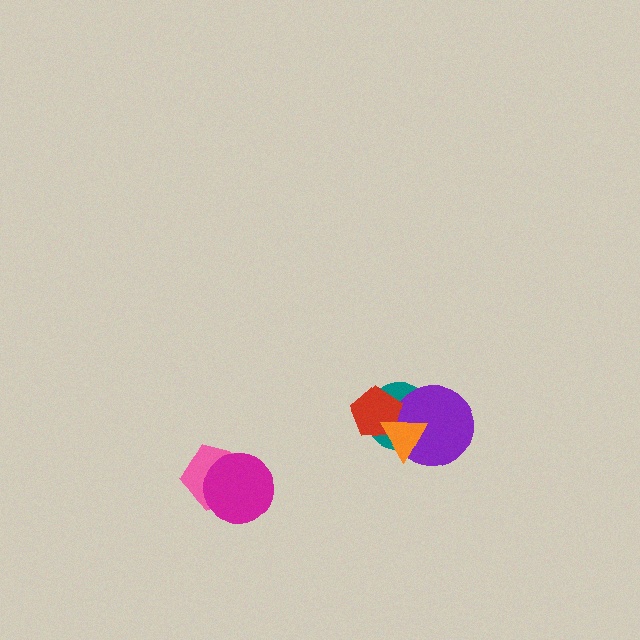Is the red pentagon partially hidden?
Yes, it is partially covered by another shape.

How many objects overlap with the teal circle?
3 objects overlap with the teal circle.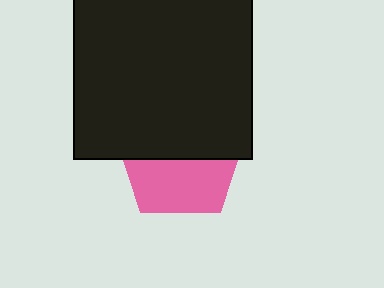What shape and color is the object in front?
The object in front is a black square.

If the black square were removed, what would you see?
You would see the complete pink pentagon.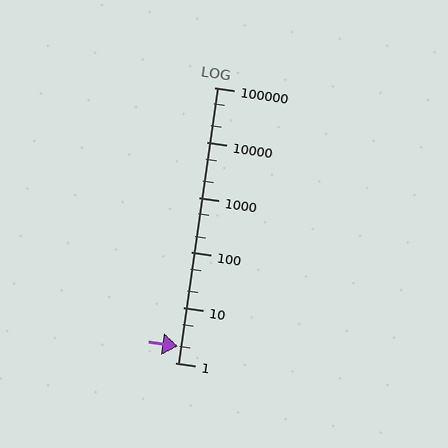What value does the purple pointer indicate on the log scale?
The pointer indicates approximately 2.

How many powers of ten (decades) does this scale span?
The scale spans 5 decades, from 1 to 100000.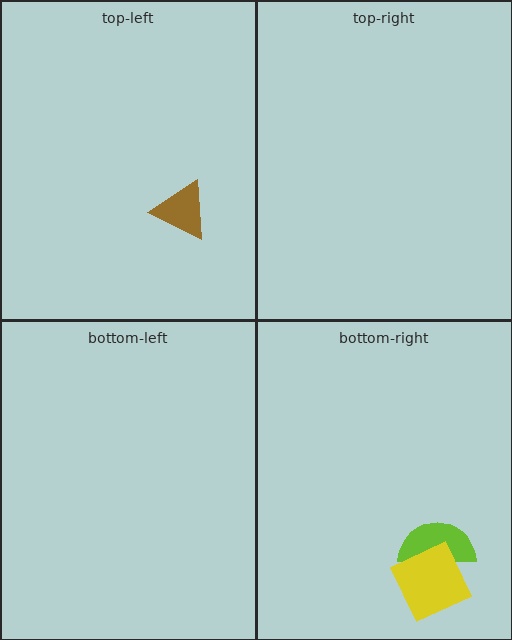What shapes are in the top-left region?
The brown triangle.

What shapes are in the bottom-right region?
The lime semicircle, the yellow diamond.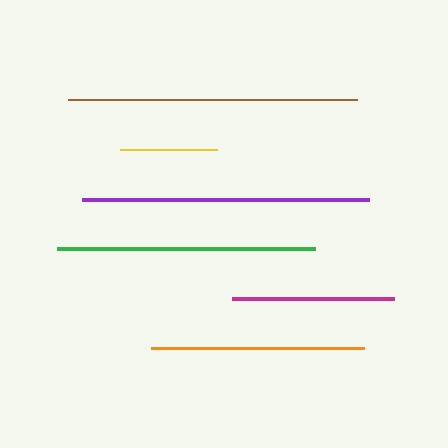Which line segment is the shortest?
The yellow line is the shortest at approximately 97 pixels.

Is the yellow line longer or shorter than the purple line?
The purple line is longer than the yellow line.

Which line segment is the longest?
The brown line is the longest at approximately 289 pixels.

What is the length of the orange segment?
The orange segment is approximately 212 pixels long.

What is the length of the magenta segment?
The magenta segment is approximately 162 pixels long.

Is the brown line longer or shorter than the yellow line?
The brown line is longer than the yellow line.